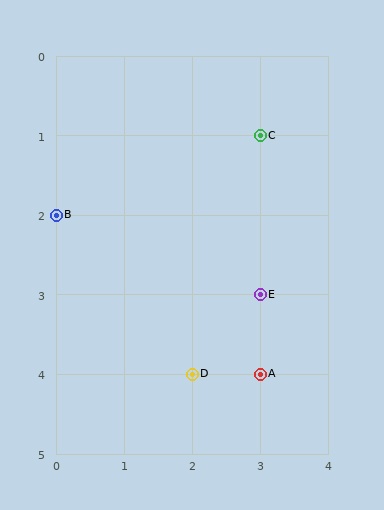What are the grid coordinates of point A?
Point A is at grid coordinates (3, 4).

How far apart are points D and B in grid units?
Points D and B are 2 columns and 2 rows apart (about 2.8 grid units diagonally).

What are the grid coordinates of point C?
Point C is at grid coordinates (3, 1).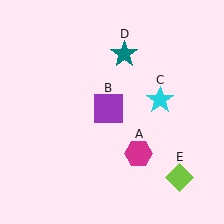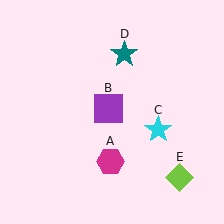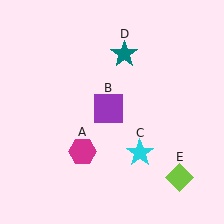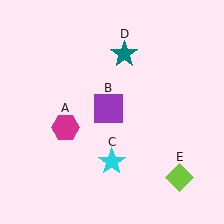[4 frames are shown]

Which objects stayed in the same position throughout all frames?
Purple square (object B) and teal star (object D) and lime diamond (object E) remained stationary.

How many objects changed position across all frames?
2 objects changed position: magenta hexagon (object A), cyan star (object C).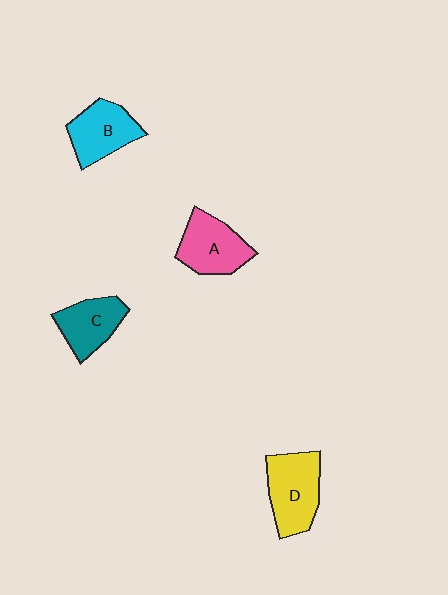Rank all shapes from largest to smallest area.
From largest to smallest: D (yellow), A (pink), B (cyan), C (teal).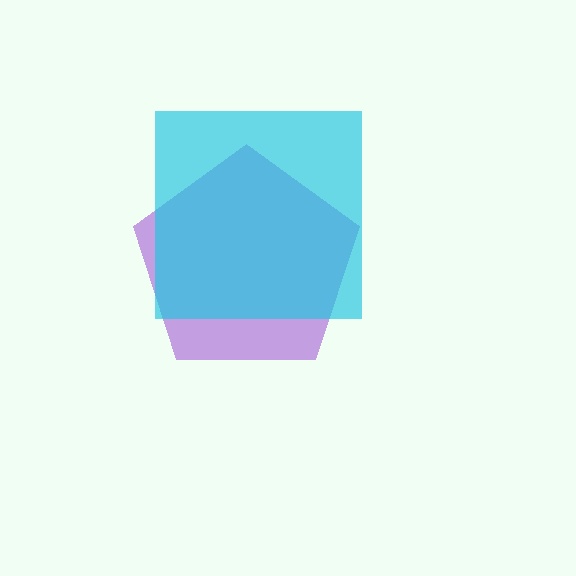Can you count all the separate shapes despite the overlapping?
Yes, there are 2 separate shapes.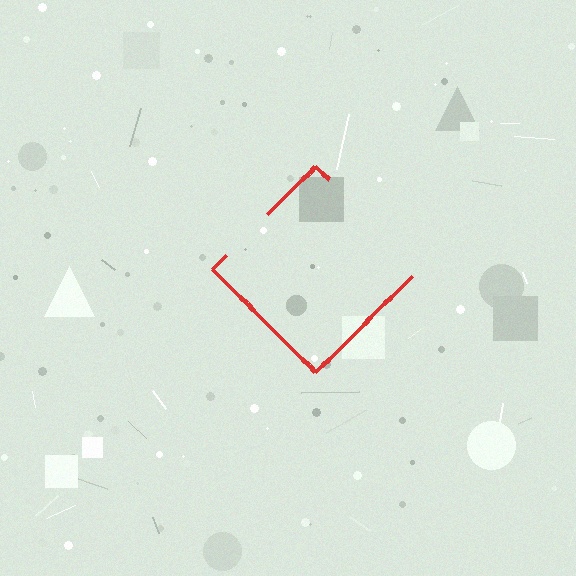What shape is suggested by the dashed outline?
The dashed outline suggests a diamond.